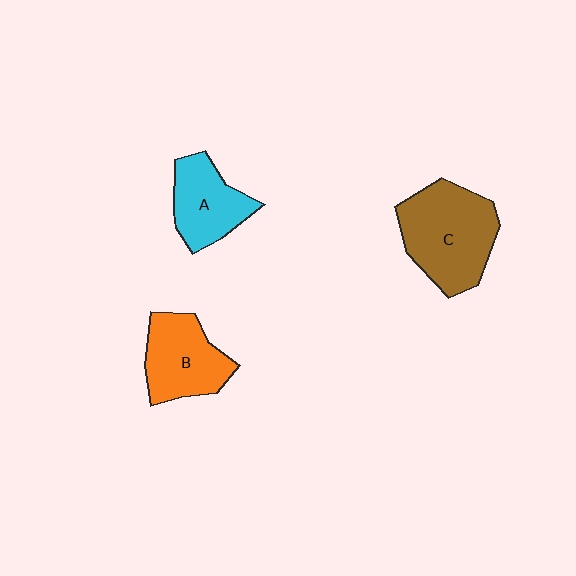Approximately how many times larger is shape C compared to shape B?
Approximately 1.4 times.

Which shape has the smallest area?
Shape A (cyan).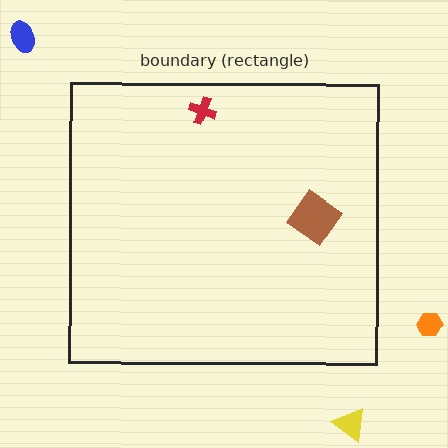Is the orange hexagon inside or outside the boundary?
Outside.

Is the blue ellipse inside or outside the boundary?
Outside.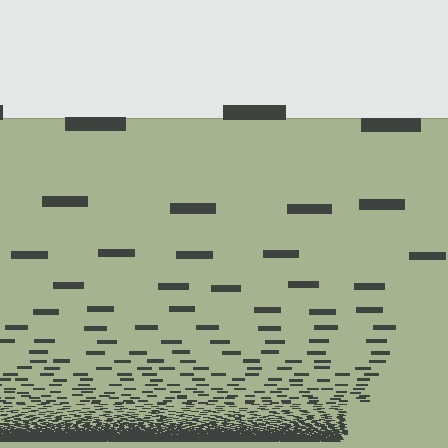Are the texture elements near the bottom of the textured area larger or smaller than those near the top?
Smaller. The gradient is inverted — elements near the bottom are smaller and denser.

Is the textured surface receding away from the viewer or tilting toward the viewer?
The surface appears to tilt toward the viewer. Texture elements get larger and sparser toward the top.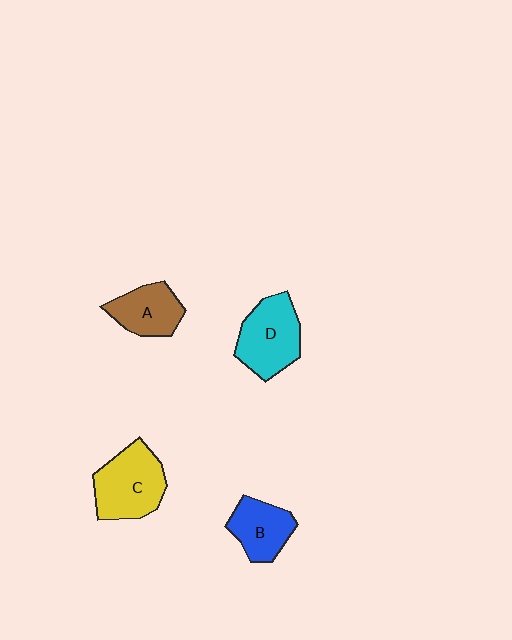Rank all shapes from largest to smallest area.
From largest to smallest: C (yellow), D (cyan), B (blue), A (brown).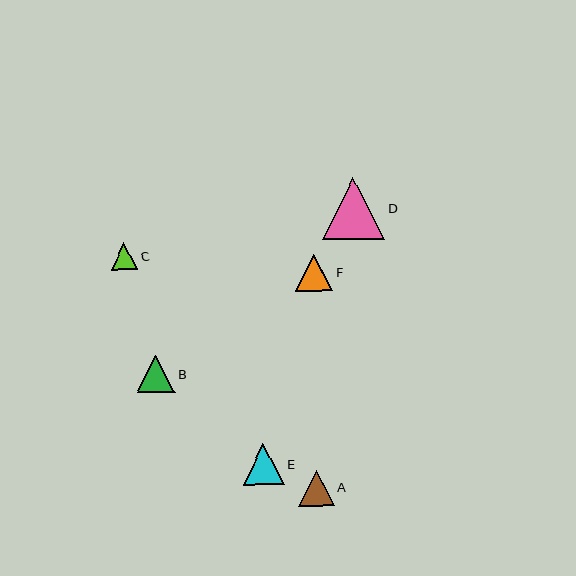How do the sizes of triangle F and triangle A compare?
Triangle F and triangle A are approximately the same size.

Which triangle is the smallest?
Triangle C is the smallest with a size of approximately 27 pixels.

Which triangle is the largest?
Triangle D is the largest with a size of approximately 63 pixels.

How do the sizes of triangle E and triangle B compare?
Triangle E and triangle B are approximately the same size.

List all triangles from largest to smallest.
From largest to smallest: D, E, B, F, A, C.